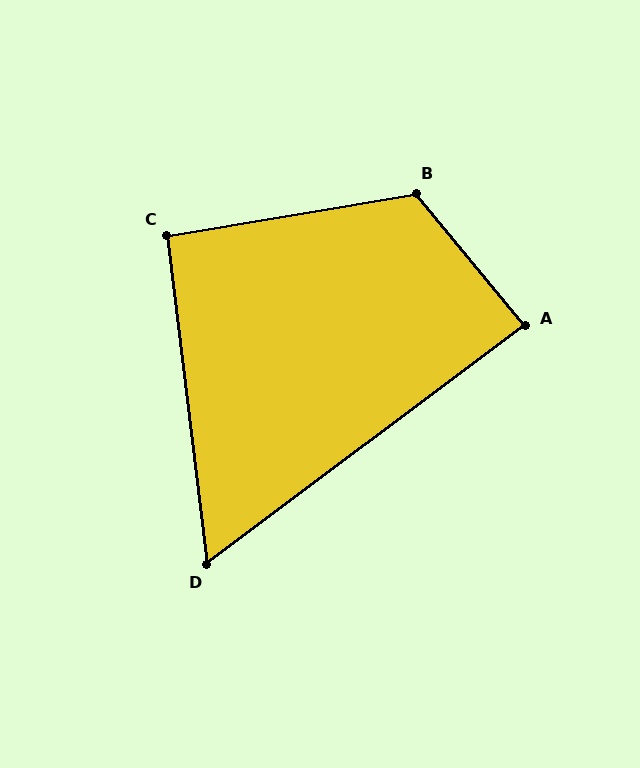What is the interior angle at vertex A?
Approximately 87 degrees (approximately right).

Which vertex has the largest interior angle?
B, at approximately 120 degrees.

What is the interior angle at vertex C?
Approximately 93 degrees (approximately right).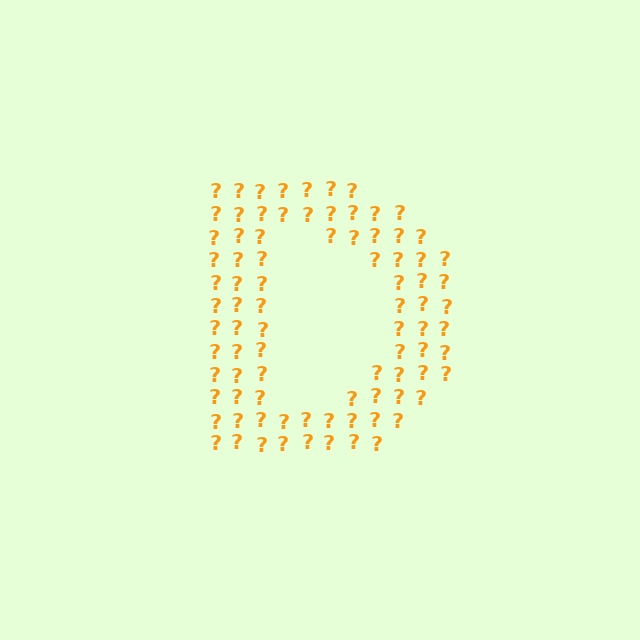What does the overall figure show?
The overall figure shows the letter D.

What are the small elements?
The small elements are question marks.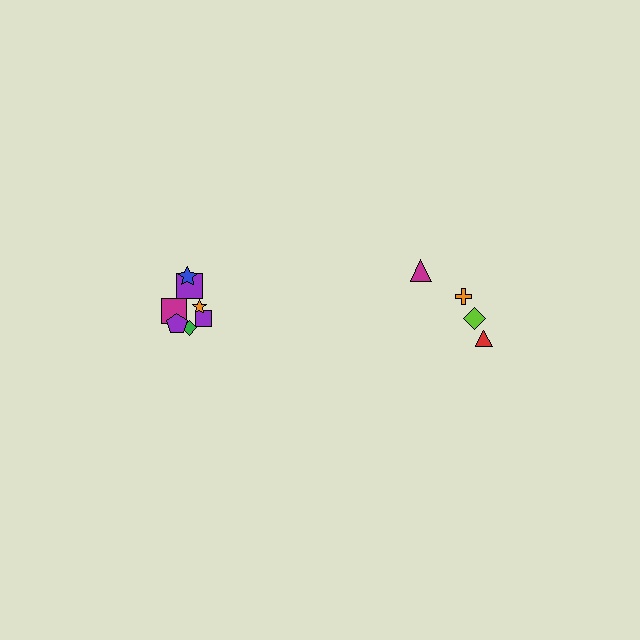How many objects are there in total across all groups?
There are 11 objects.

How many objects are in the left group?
There are 7 objects.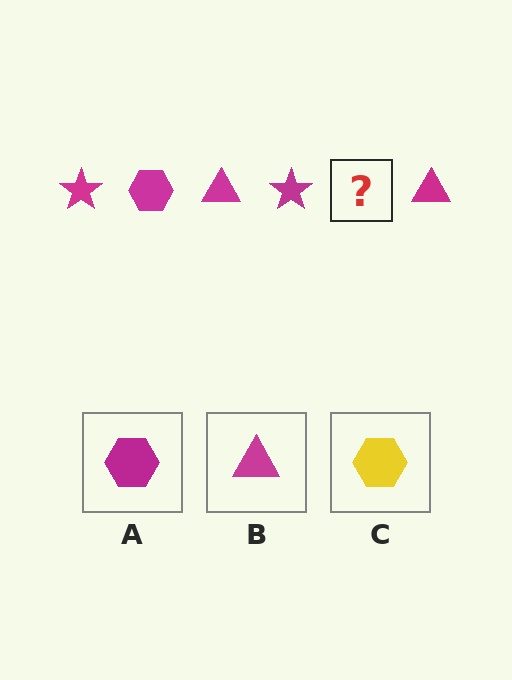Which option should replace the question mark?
Option A.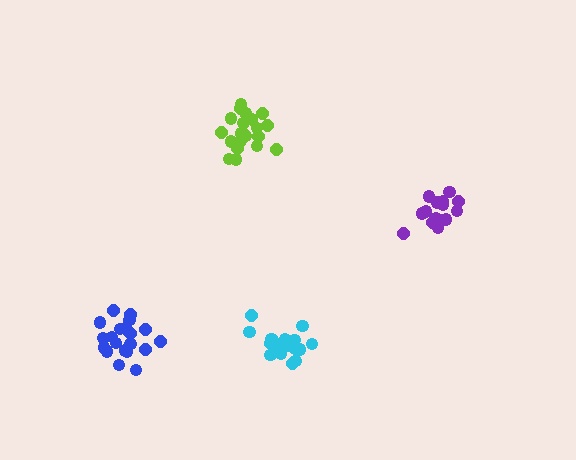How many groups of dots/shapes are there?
There are 4 groups.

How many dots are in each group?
Group 1: 18 dots, Group 2: 15 dots, Group 3: 20 dots, Group 4: 21 dots (74 total).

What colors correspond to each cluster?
The clusters are colored: cyan, purple, blue, lime.